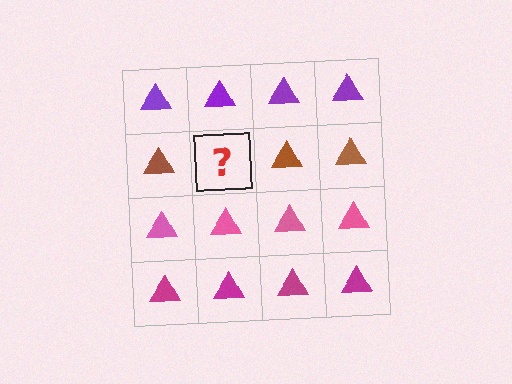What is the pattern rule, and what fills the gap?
The rule is that each row has a consistent color. The gap should be filled with a brown triangle.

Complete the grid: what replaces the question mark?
The question mark should be replaced with a brown triangle.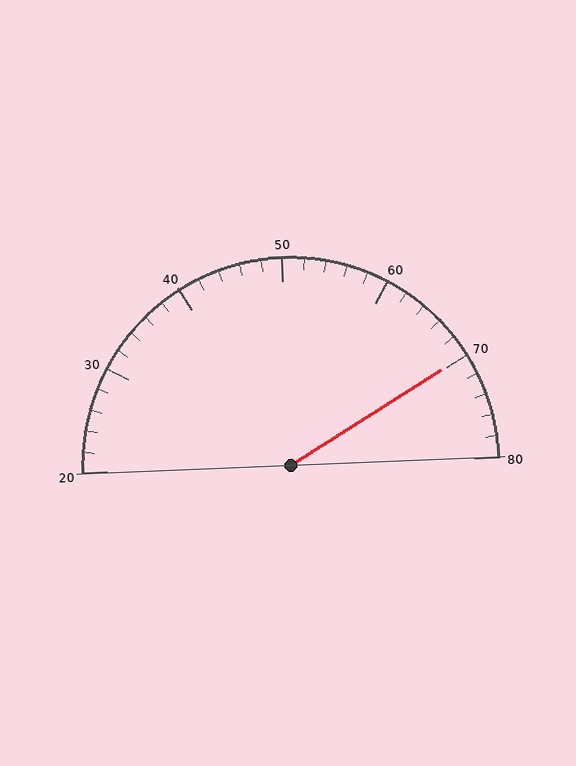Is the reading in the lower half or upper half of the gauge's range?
The reading is in the upper half of the range (20 to 80).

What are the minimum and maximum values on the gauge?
The gauge ranges from 20 to 80.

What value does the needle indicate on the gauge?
The needle indicates approximately 70.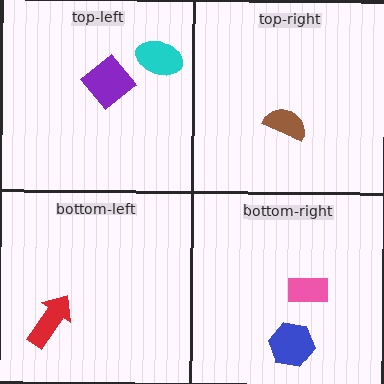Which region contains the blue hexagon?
The bottom-right region.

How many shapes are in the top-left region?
2.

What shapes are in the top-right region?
The brown semicircle.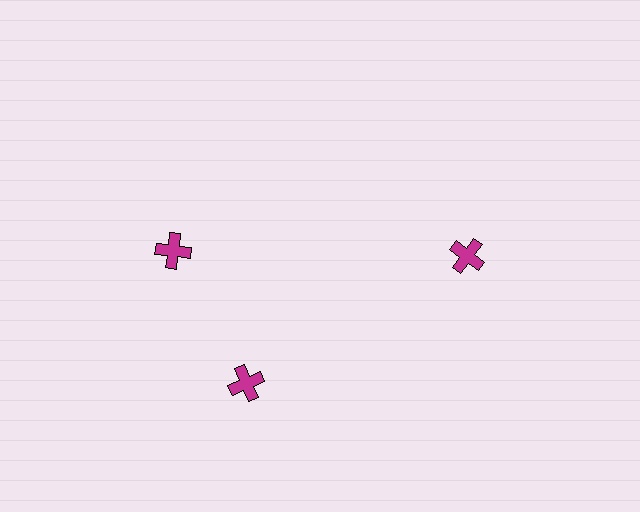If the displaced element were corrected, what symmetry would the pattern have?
It would have 3-fold rotational symmetry — the pattern would map onto itself every 120 degrees.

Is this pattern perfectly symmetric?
No. The 3 magenta crosses are arranged in a ring, but one element near the 11 o'clock position is rotated out of alignment along the ring, breaking the 3-fold rotational symmetry.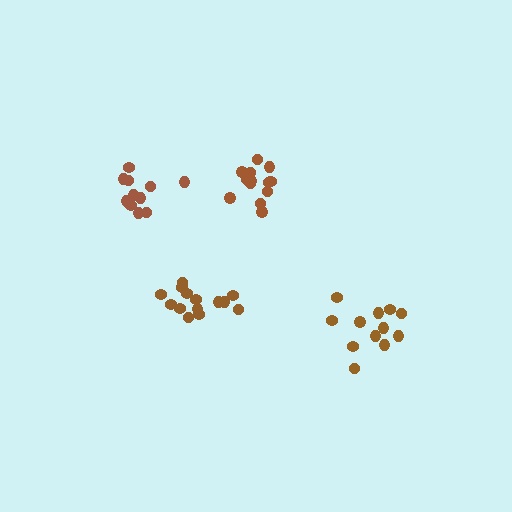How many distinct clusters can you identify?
There are 4 distinct clusters.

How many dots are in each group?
Group 1: 14 dots, Group 2: 14 dots, Group 3: 12 dots, Group 4: 11 dots (51 total).